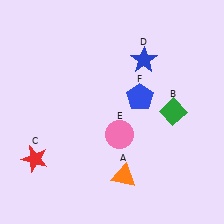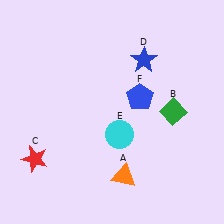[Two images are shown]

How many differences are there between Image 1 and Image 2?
There is 1 difference between the two images.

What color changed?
The circle (E) changed from pink in Image 1 to cyan in Image 2.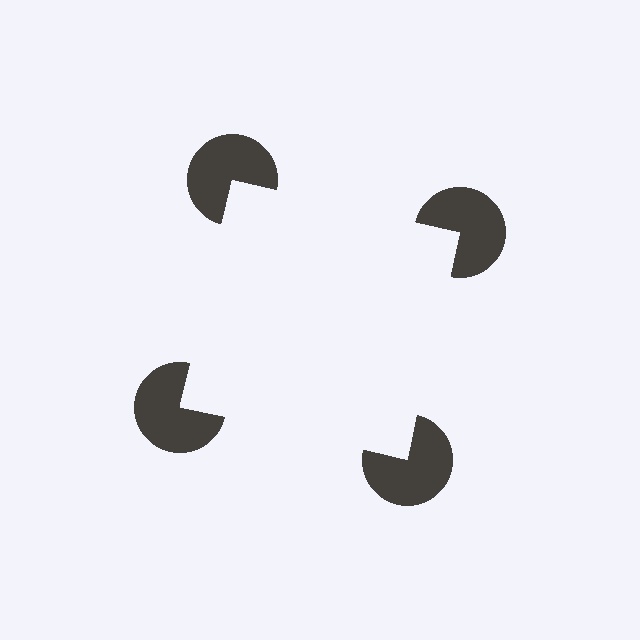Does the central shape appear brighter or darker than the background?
It typically appears slightly brighter than the background, even though no actual brightness change is drawn.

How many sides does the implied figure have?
4 sides.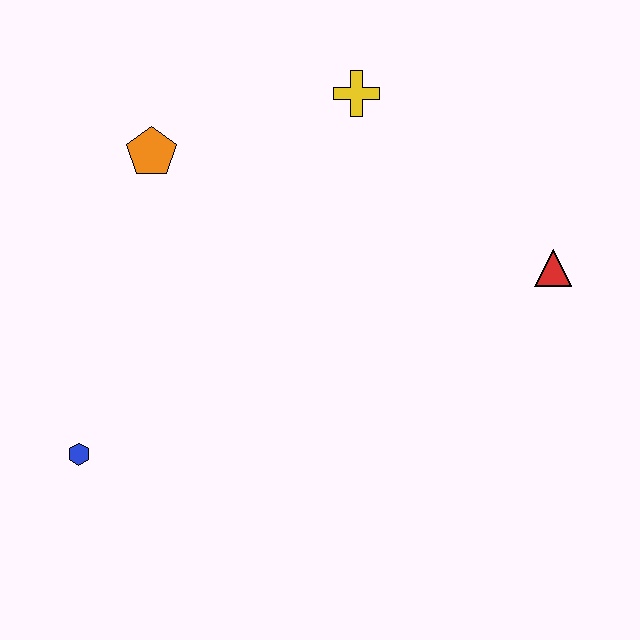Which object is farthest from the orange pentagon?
The red triangle is farthest from the orange pentagon.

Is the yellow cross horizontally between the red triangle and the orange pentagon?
Yes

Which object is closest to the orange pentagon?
The yellow cross is closest to the orange pentagon.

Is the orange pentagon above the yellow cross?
No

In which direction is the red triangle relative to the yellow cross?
The red triangle is to the right of the yellow cross.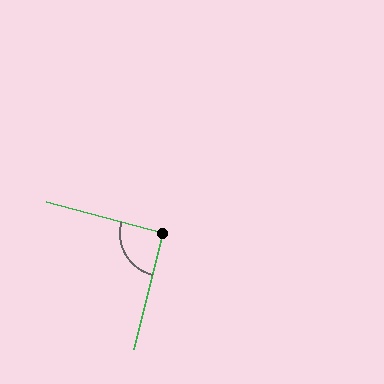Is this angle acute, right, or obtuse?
It is approximately a right angle.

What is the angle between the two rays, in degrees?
Approximately 91 degrees.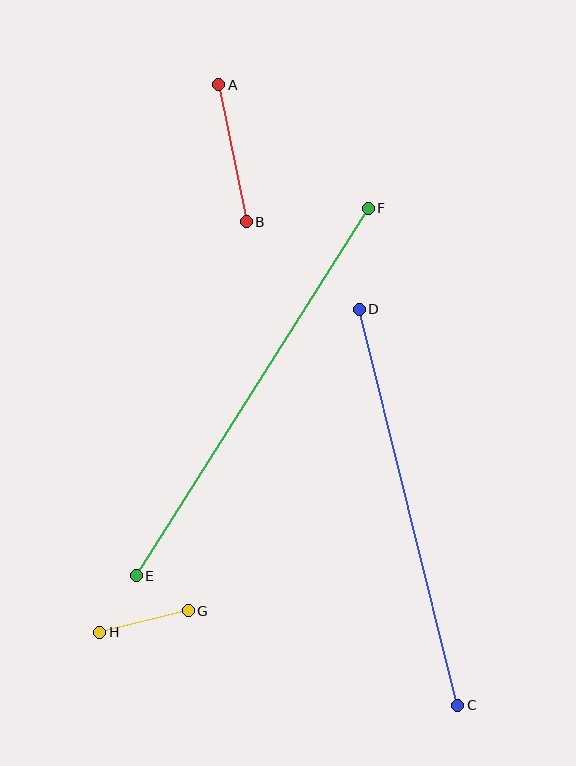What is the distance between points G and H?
The distance is approximately 91 pixels.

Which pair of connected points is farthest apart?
Points E and F are farthest apart.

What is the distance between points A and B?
The distance is approximately 140 pixels.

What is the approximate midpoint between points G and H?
The midpoint is at approximately (144, 621) pixels.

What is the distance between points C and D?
The distance is approximately 408 pixels.